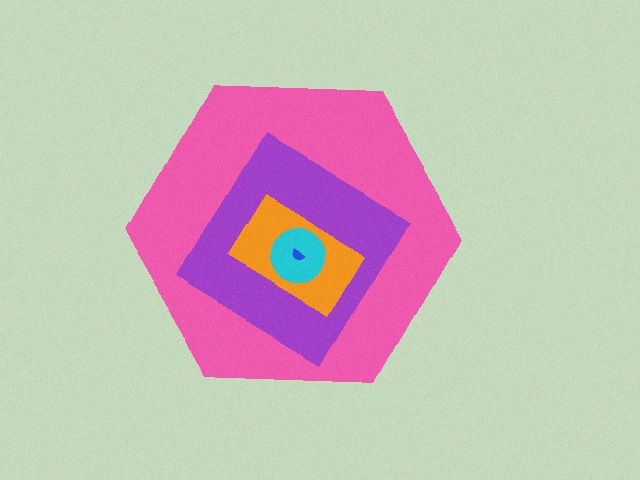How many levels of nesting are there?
5.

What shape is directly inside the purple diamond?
The orange rectangle.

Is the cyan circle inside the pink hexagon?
Yes.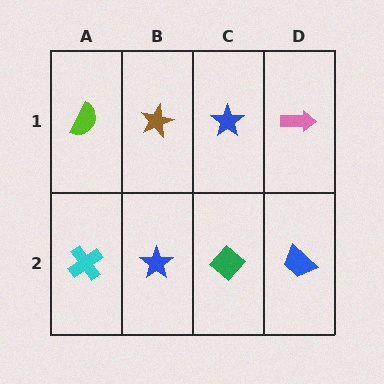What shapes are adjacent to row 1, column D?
A blue trapezoid (row 2, column D), a blue star (row 1, column C).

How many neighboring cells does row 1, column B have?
3.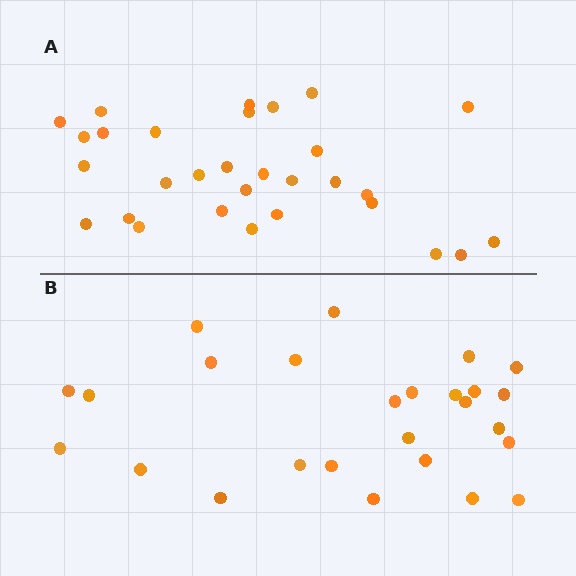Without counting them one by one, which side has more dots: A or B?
Region A (the top region) has more dots.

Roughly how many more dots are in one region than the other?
Region A has about 4 more dots than region B.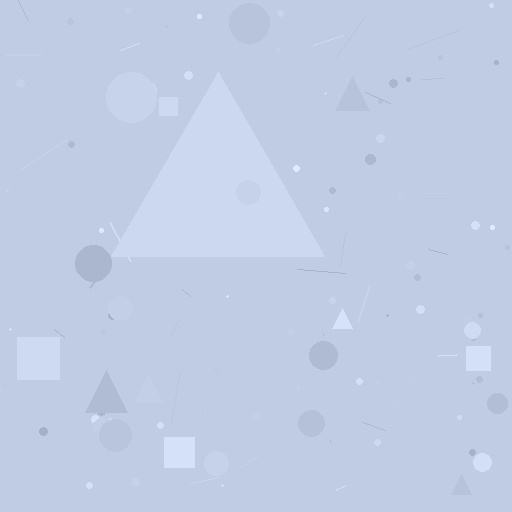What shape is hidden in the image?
A triangle is hidden in the image.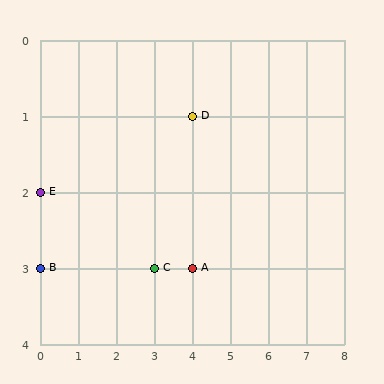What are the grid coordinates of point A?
Point A is at grid coordinates (4, 3).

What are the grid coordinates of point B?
Point B is at grid coordinates (0, 3).